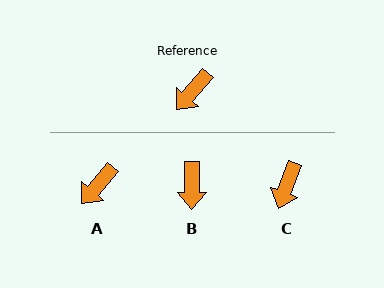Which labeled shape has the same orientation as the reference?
A.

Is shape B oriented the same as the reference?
No, it is off by about 41 degrees.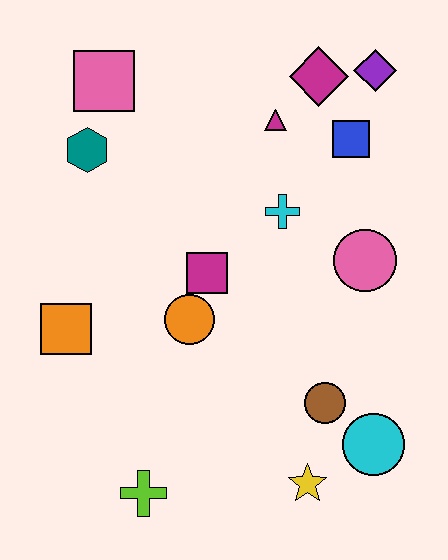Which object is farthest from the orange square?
The purple diamond is farthest from the orange square.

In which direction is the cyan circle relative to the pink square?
The cyan circle is below the pink square.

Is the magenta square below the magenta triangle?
Yes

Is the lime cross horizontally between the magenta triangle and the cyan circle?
No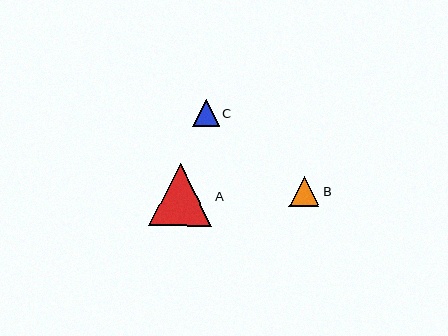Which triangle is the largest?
Triangle A is the largest with a size of approximately 63 pixels.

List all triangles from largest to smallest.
From largest to smallest: A, B, C.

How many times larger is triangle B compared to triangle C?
Triangle B is approximately 1.1 times the size of triangle C.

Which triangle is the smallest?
Triangle C is the smallest with a size of approximately 27 pixels.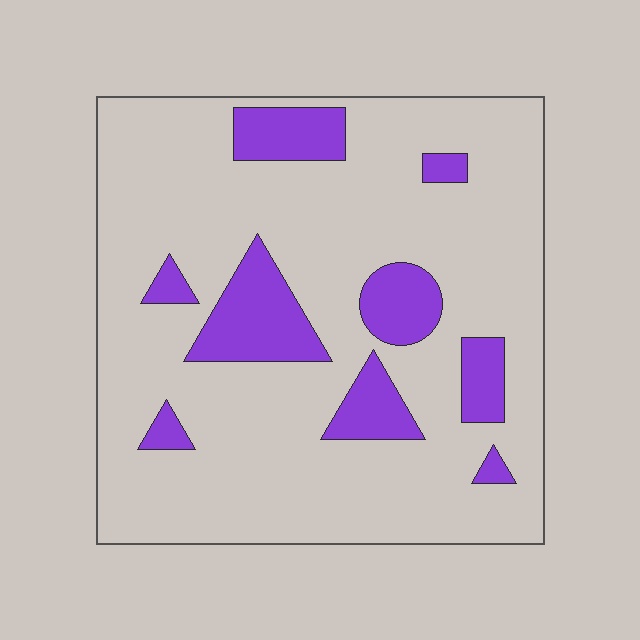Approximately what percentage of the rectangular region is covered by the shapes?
Approximately 20%.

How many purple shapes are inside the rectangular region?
9.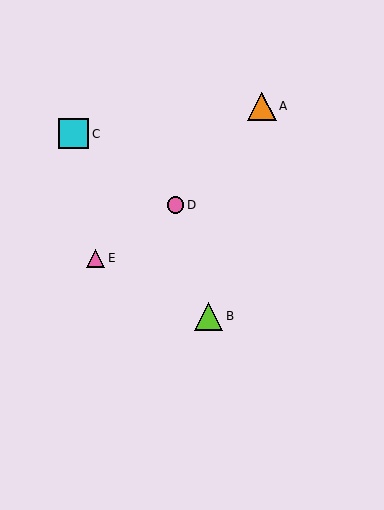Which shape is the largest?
The cyan square (labeled C) is the largest.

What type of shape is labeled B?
Shape B is a lime triangle.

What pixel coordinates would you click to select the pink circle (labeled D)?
Click at (176, 205) to select the pink circle D.